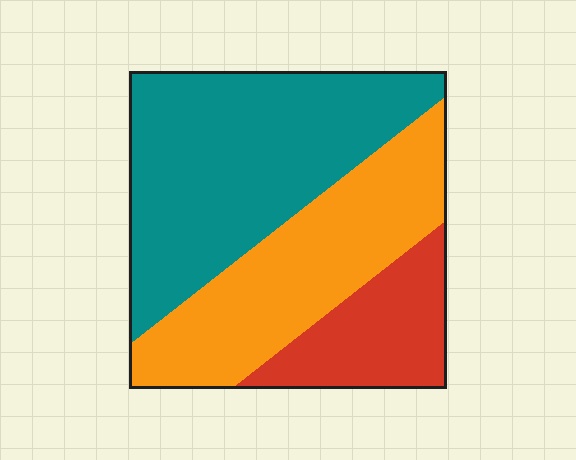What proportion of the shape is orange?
Orange takes up about one third (1/3) of the shape.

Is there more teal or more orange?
Teal.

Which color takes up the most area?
Teal, at roughly 45%.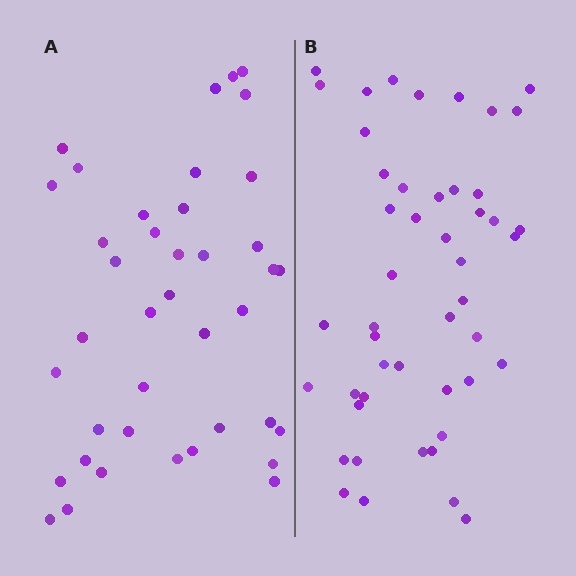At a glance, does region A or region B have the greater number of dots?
Region B (the right region) has more dots.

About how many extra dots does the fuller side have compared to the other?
Region B has roughly 8 or so more dots than region A.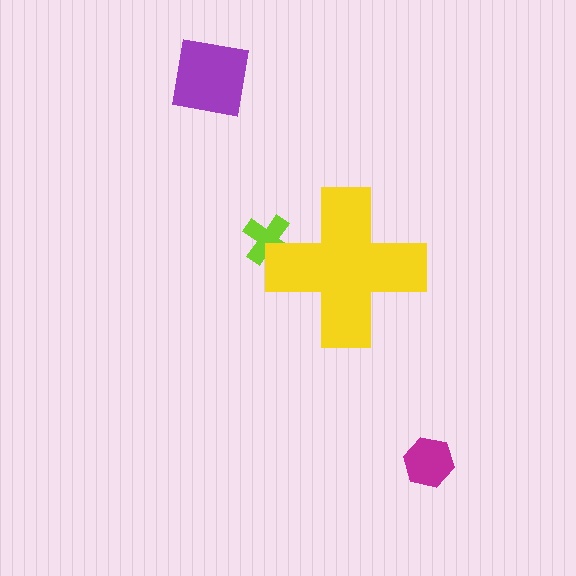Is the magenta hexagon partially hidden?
No, the magenta hexagon is fully visible.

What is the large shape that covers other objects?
A yellow cross.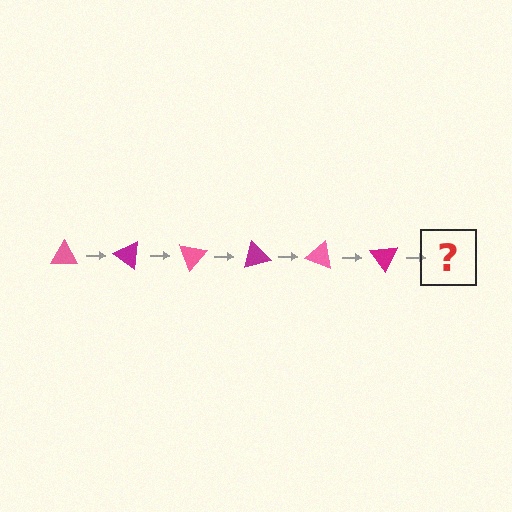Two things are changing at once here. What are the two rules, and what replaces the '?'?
The two rules are that it rotates 35 degrees each step and the color cycles through pink and magenta. The '?' should be a pink triangle, rotated 210 degrees from the start.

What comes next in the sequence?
The next element should be a pink triangle, rotated 210 degrees from the start.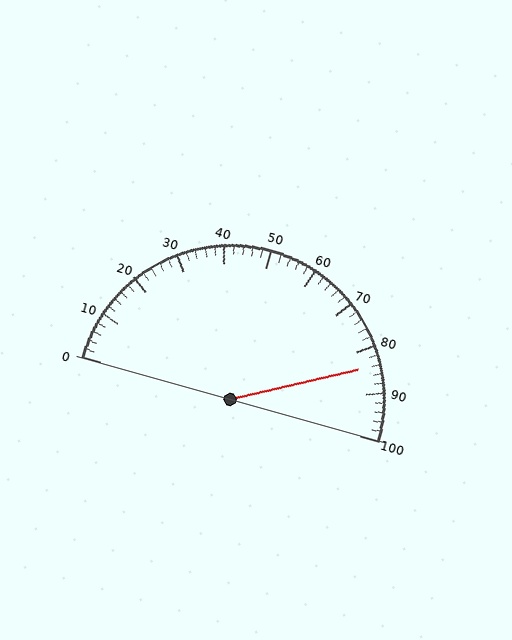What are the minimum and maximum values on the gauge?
The gauge ranges from 0 to 100.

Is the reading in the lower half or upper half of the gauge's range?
The reading is in the upper half of the range (0 to 100).